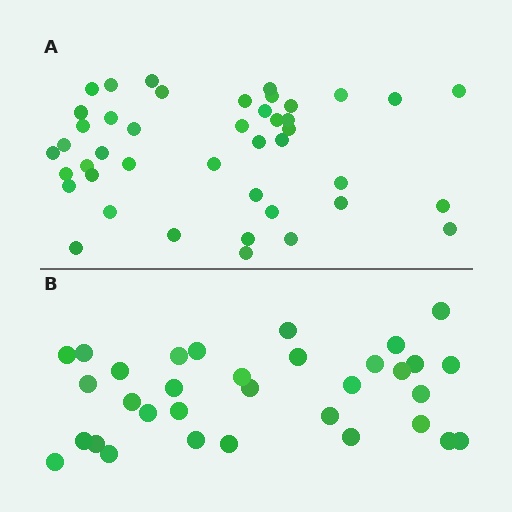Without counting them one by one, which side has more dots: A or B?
Region A (the top region) has more dots.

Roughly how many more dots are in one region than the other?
Region A has roughly 10 or so more dots than region B.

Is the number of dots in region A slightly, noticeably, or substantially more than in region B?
Region A has noticeably more, but not dramatically so. The ratio is roughly 1.3 to 1.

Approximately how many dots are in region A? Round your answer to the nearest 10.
About 40 dots. (The exact count is 43, which rounds to 40.)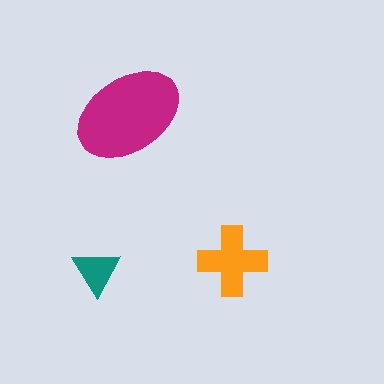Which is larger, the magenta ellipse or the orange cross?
The magenta ellipse.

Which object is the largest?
The magenta ellipse.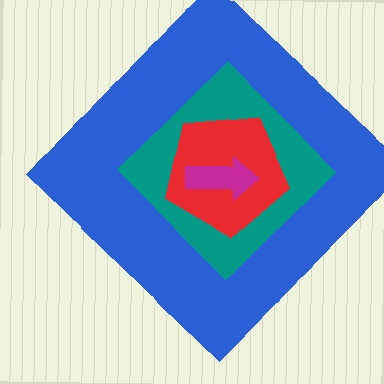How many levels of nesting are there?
4.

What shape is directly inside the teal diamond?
The red pentagon.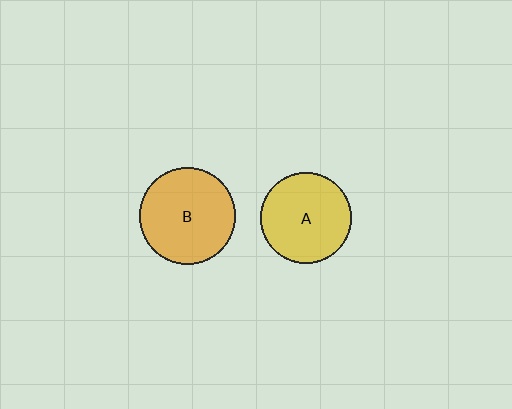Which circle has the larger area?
Circle B (orange).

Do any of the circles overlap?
No, none of the circles overlap.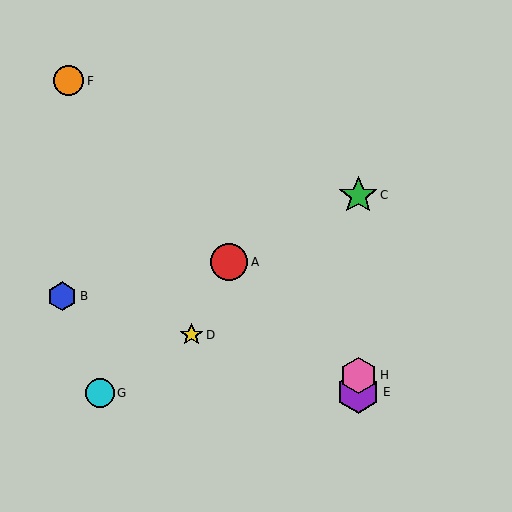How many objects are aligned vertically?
3 objects (C, E, H) are aligned vertically.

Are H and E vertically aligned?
Yes, both are at x≈358.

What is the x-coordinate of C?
Object C is at x≈358.